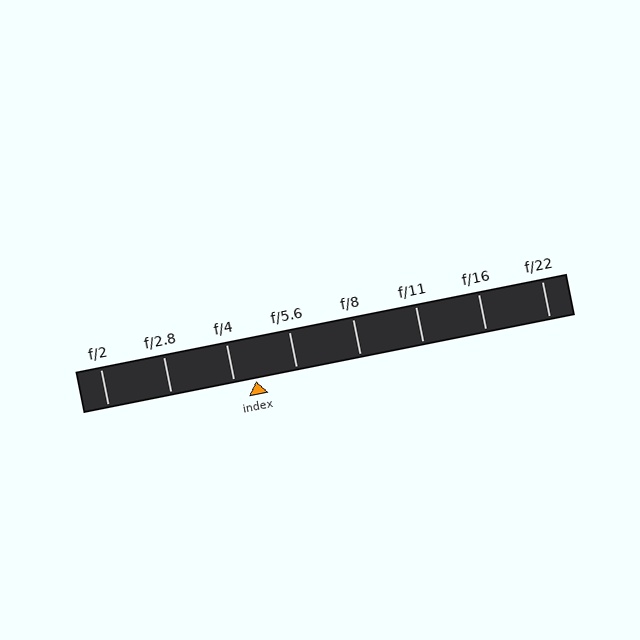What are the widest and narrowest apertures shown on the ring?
The widest aperture shown is f/2 and the narrowest is f/22.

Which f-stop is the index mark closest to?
The index mark is closest to f/4.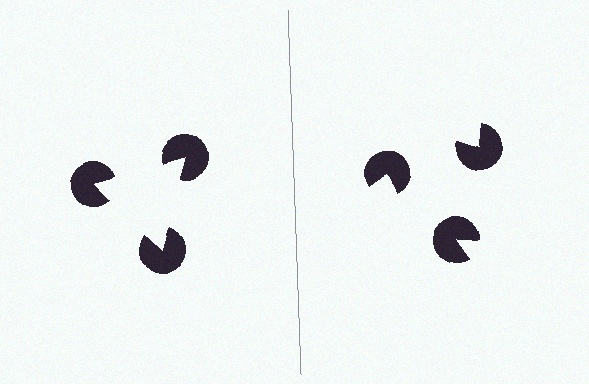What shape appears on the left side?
An illusory triangle.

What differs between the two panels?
The pac-man discs are positioned identically on both sides; only the wedge orientations differ. On the left they align to a triangle; on the right they are misaligned.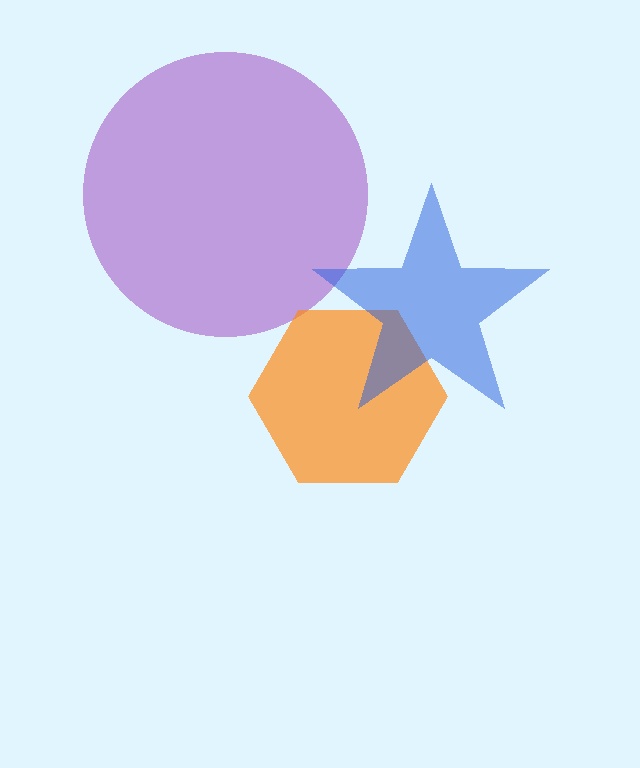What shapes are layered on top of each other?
The layered shapes are: a purple circle, an orange hexagon, a blue star.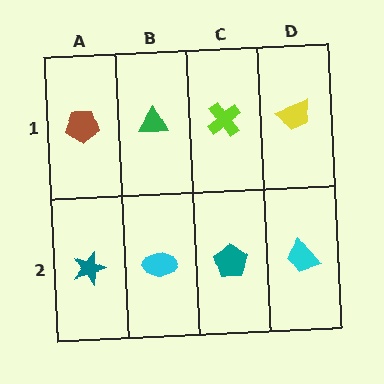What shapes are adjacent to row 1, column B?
A cyan ellipse (row 2, column B), a brown pentagon (row 1, column A), a lime cross (row 1, column C).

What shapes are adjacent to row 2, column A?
A brown pentagon (row 1, column A), a cyan ellipse (row 2, column B).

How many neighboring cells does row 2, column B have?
3.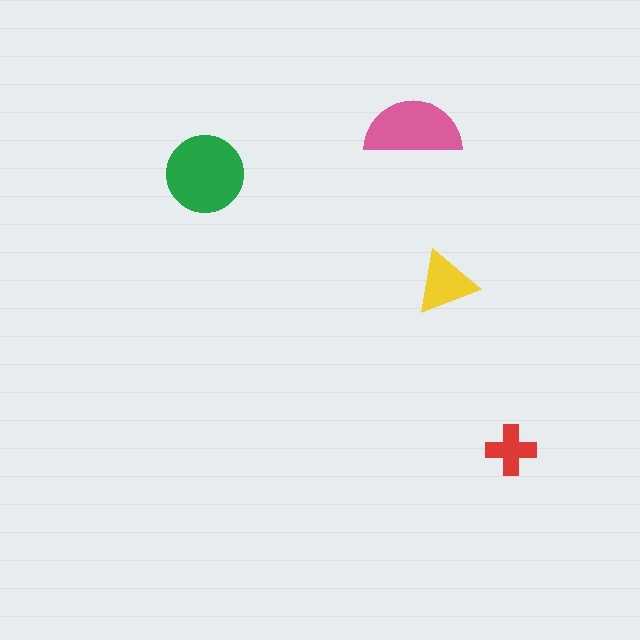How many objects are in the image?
There are 4 objects in the image.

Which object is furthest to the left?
The green circle is leftmost.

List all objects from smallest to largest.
The red cross, the yellow triangle, the pink semicircle, the green circle.